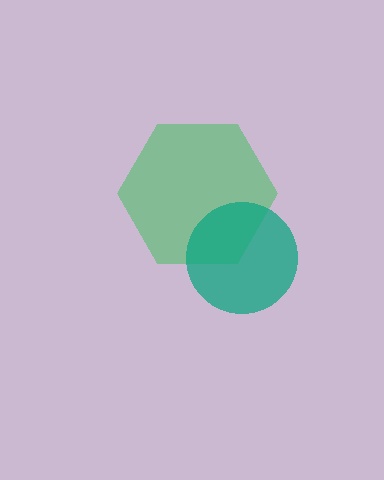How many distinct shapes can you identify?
There are 2 distinct shapes: a green hexagon, a teal circle.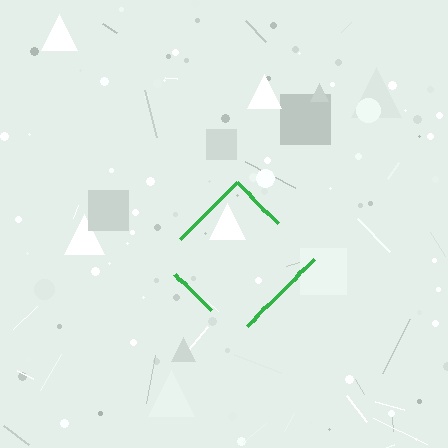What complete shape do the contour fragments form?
The contour fragments form a diamond.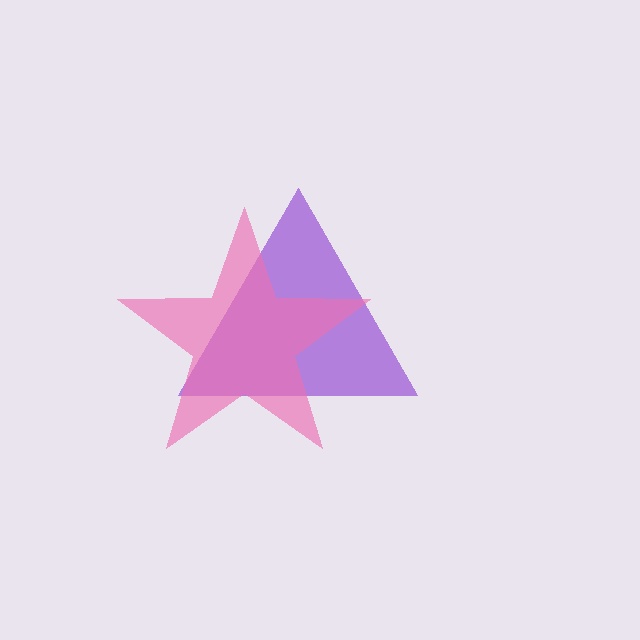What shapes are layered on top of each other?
The layered shapes are: a purple triangle, a pink star.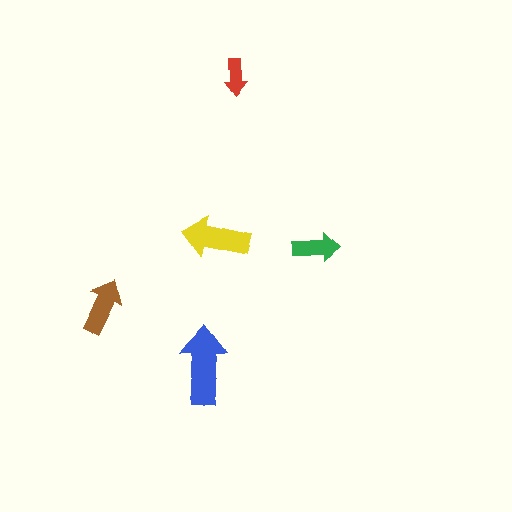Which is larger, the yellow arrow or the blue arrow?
The blue one.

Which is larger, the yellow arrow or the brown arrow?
The yellow one.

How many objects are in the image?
There are 5 objects in the image.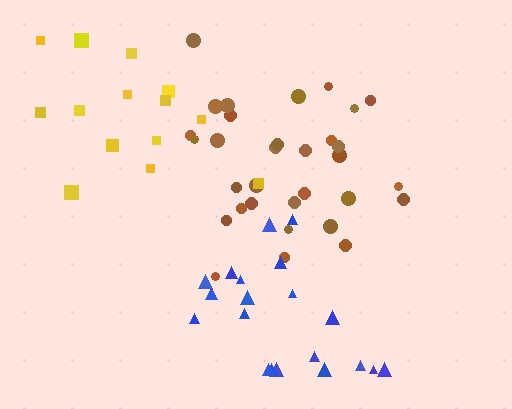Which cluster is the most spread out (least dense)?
Yellow.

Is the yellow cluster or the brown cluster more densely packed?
Brown.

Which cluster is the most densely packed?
Brown.